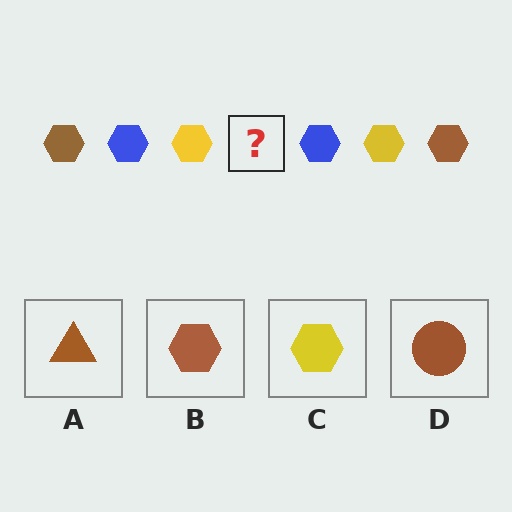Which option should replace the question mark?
Option B.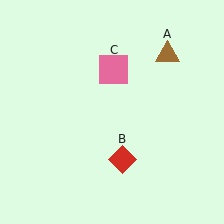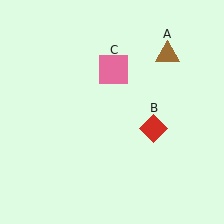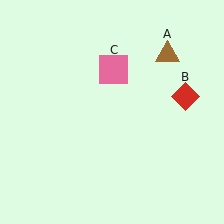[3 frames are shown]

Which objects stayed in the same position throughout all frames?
Brown triangle (object A) and pink square (object C) remained stationary.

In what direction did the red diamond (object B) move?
The red diamond (object B) moved up and to the right.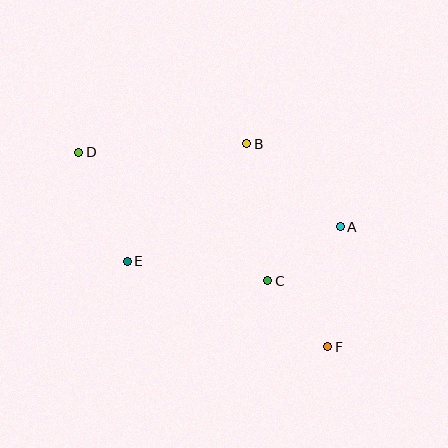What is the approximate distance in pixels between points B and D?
The distance between B and D is approximately 168 pixels.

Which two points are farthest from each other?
Points D and F are farthest from each other.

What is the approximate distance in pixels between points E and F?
The distance between E and F is approximately 218 pixels.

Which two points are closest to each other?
Points C and F are closest to each other.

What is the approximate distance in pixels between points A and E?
The distance between A and E is approximately 216 pixels.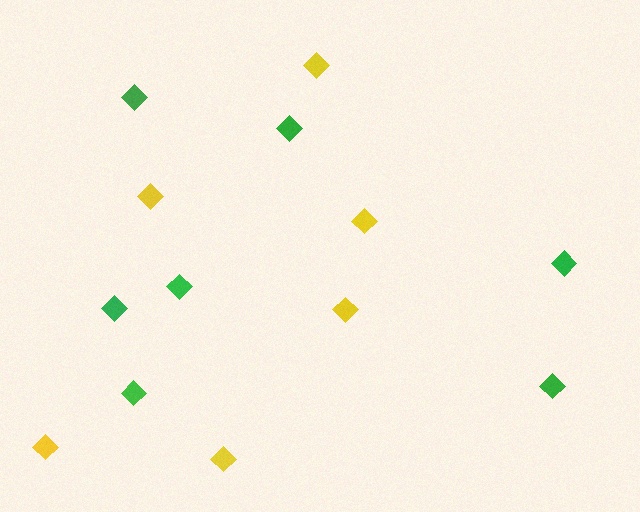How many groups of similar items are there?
There are 2 groups: one group of yellow diamonds (6) and one group of green diamonds (7).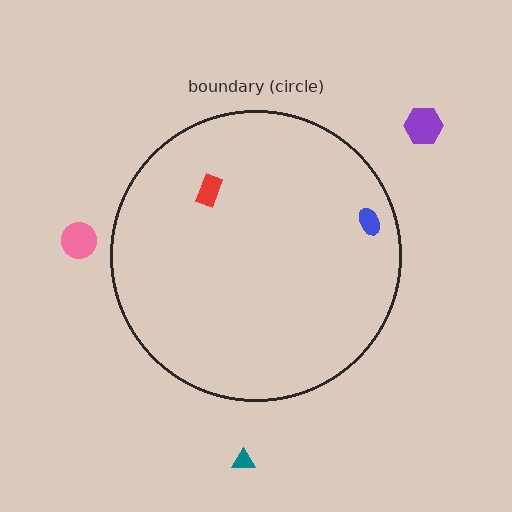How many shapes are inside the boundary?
2 inside, 3 outside.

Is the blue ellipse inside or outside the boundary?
Inside.